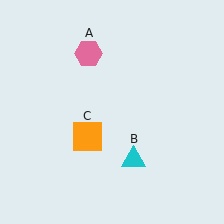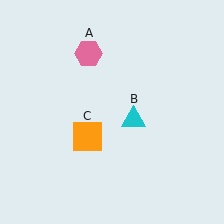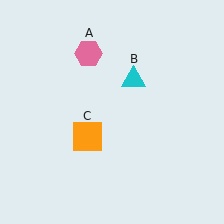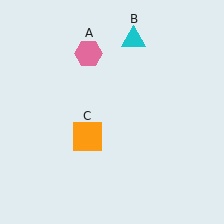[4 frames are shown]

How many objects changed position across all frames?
1 object changed position: cyan triangle (object B).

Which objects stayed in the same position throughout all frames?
Pink hexagon (object A) and orange square (object C) remained stationary.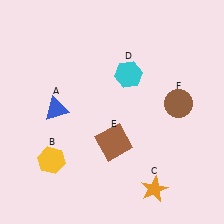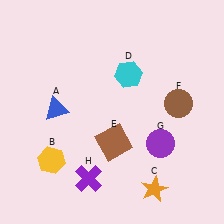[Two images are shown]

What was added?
A purple circle (G), a purple cross (H) were added in Image 2.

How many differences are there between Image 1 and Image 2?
There are 2 differences between the two images.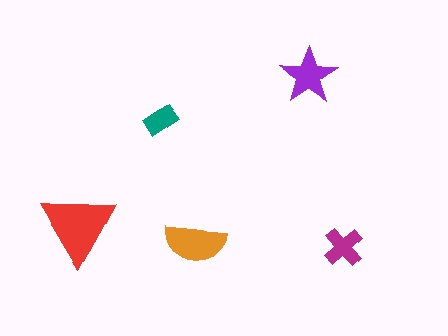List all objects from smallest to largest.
The teal rectangle, the magenta cross, the purple star, the orange semicircle, the red triangle.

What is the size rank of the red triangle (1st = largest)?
1st.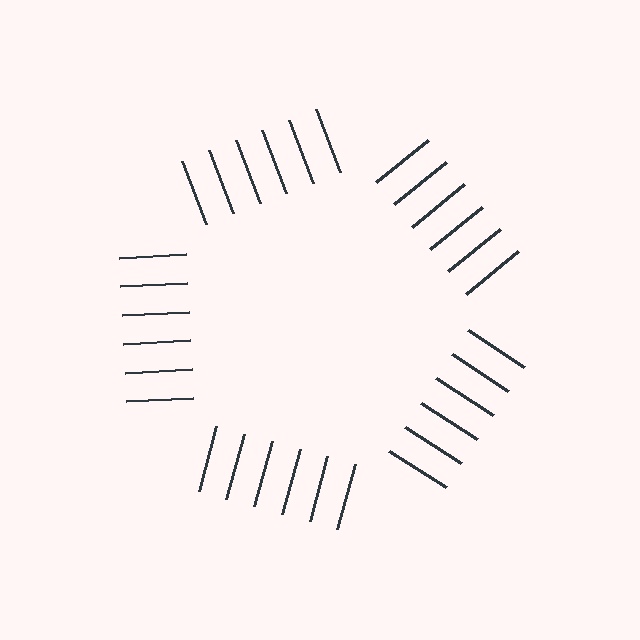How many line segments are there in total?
30 — 6 along each of the 5 edges.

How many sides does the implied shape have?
5 sides — the line-ends trace a pentagon.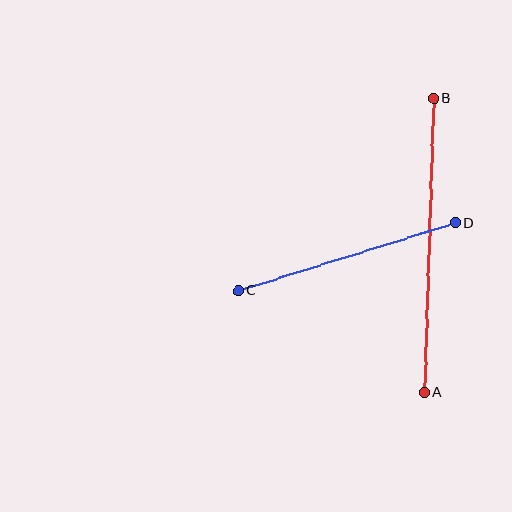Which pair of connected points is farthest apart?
Points A and B are farthest apart.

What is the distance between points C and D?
The distance is approximately 228 pixels.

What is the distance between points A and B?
The distance is approximately 294 pixels.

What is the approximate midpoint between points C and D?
The midpoint is at approximately (347, 257) pixels.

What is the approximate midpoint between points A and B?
The midpoint is at approximately (429, 245) pixels.